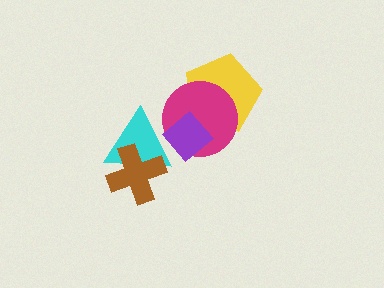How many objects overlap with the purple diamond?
3 objects overlap with the purple diamond.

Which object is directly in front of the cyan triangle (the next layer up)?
The magenta circle is directly in front of the cyan triangle.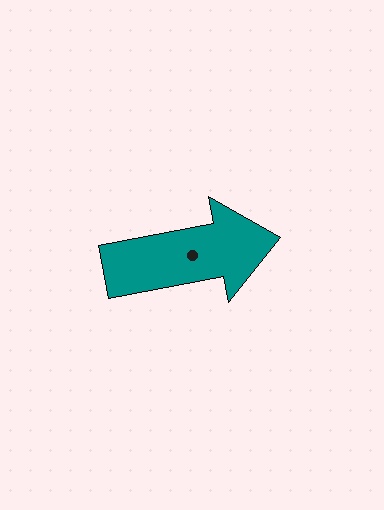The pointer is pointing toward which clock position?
Roughly 3 o'clock.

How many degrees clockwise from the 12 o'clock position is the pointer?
Approximately 79 degrees.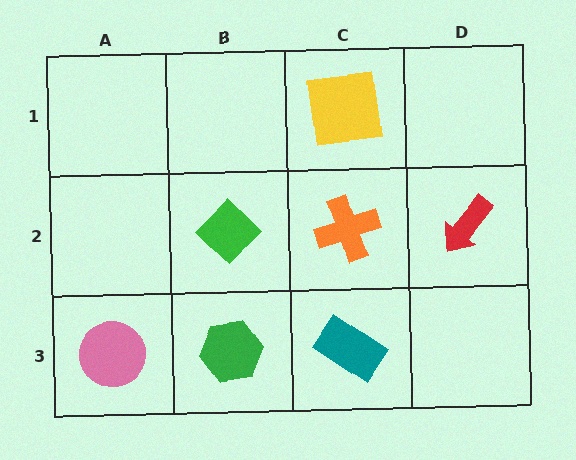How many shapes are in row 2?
3 shapes.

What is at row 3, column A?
A pink circle.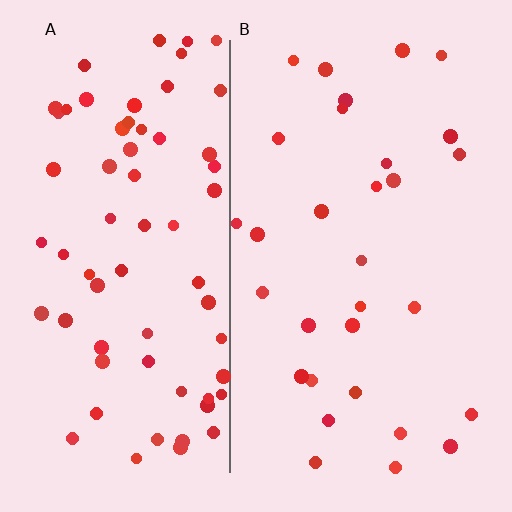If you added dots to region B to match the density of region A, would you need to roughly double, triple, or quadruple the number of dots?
Approximately double.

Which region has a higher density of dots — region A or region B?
A (the left).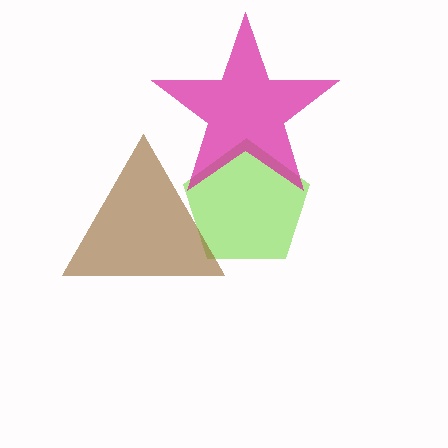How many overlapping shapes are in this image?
There are 3 overlapping shapes in the image.